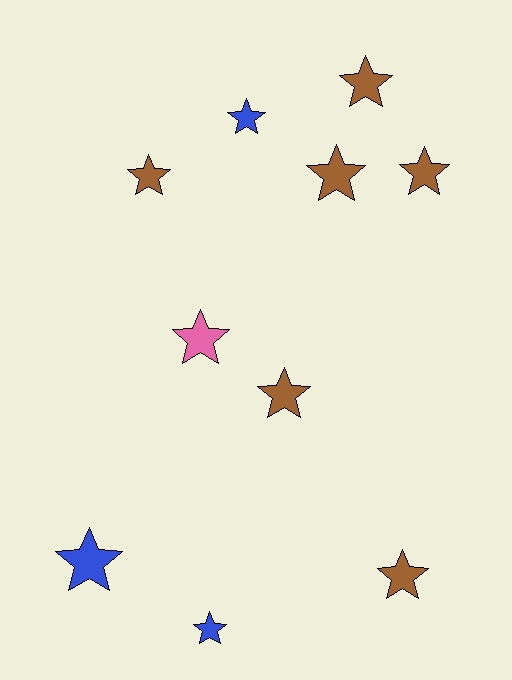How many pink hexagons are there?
There are no pink hexagons.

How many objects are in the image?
There are 10 objects.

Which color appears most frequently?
Brown, with 6 objects.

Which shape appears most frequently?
Star, with 10 objects.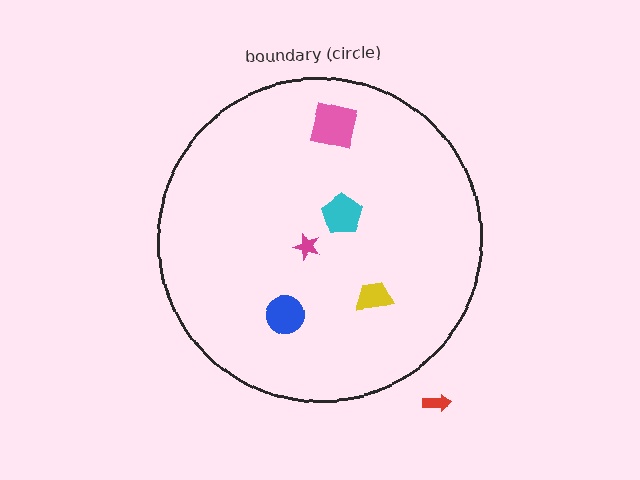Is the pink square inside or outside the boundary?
Inside.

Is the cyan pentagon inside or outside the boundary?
Inside.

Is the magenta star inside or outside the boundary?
Inside.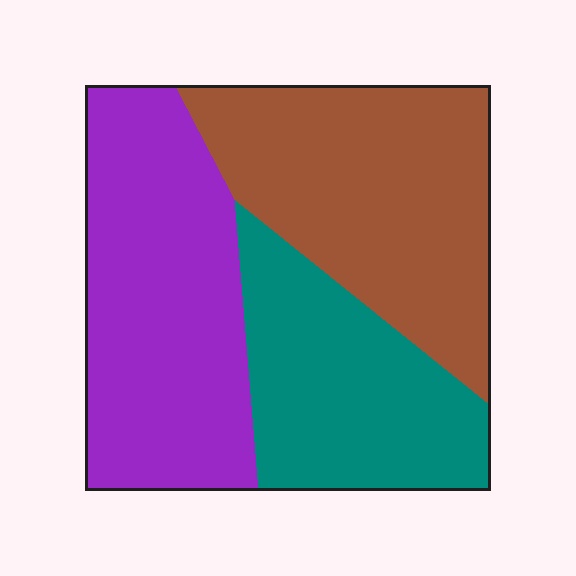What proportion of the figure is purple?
Purple covers 37% of the figure.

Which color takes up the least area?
Teal, at roughly 25%.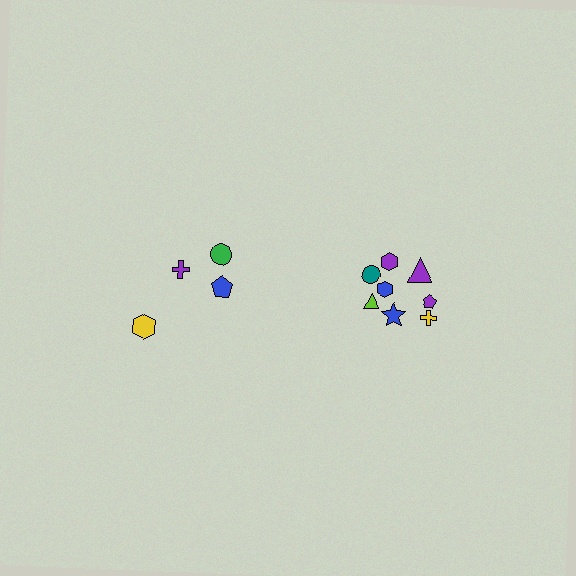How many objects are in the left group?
There are 4 objects.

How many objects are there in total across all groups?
There are 12 objects.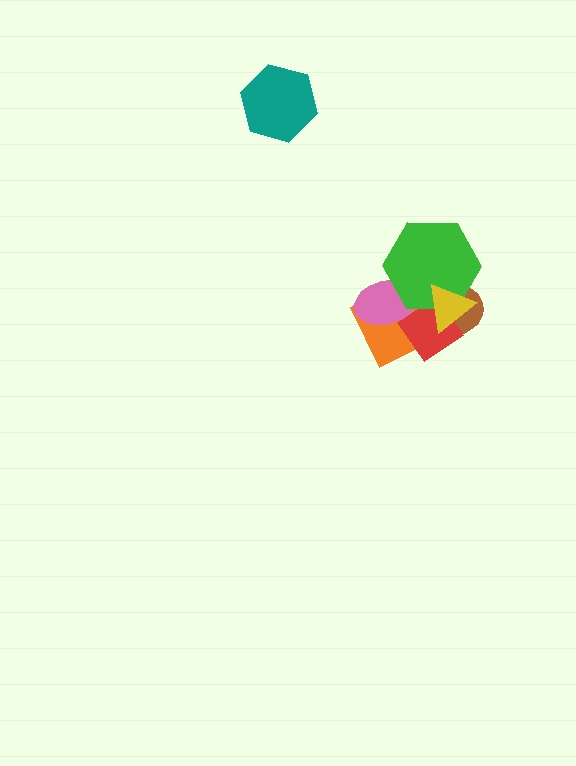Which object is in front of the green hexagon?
The yellow triangle is in front of the green hexagon.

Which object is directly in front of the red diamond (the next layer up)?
The pink ellipse is directly in front of the red diamond.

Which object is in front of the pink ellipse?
The green hexagon is in front of the pink ellipse.